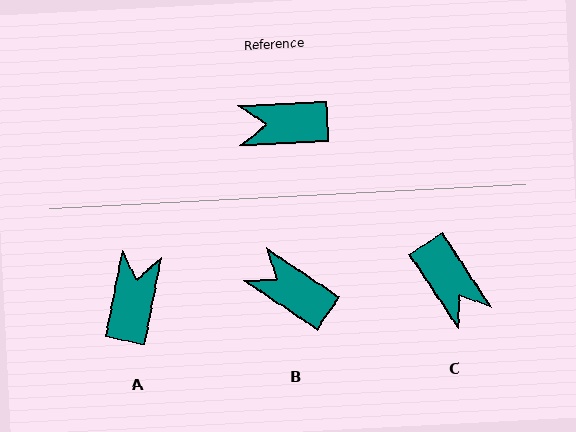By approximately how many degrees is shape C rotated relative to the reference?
Approximately 121 degrees counter-clockwise.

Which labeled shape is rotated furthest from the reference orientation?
C, about 121 degrees away.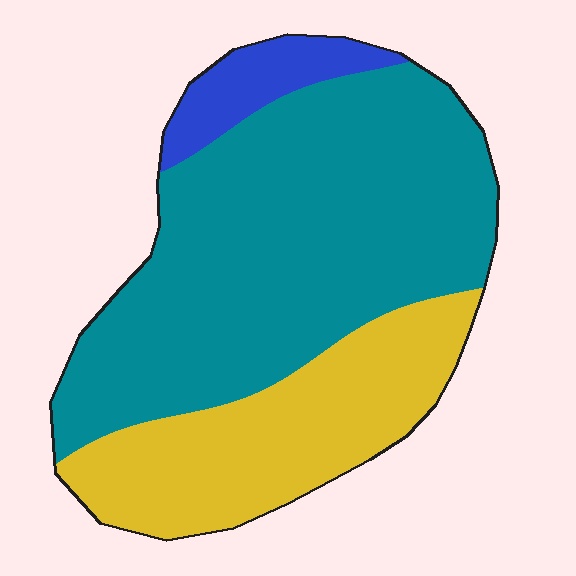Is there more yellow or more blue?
Yellow.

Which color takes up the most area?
Teal, at roughly 60%.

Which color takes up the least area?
Blue, at roughly 10%.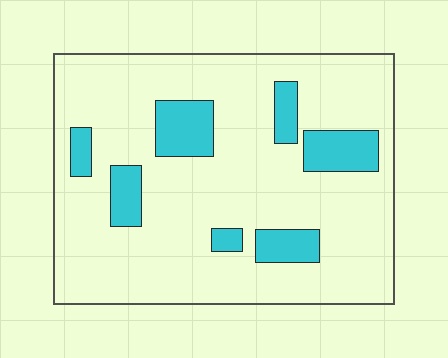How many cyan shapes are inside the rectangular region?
7.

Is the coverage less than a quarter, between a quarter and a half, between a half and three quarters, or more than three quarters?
Less than a quarter.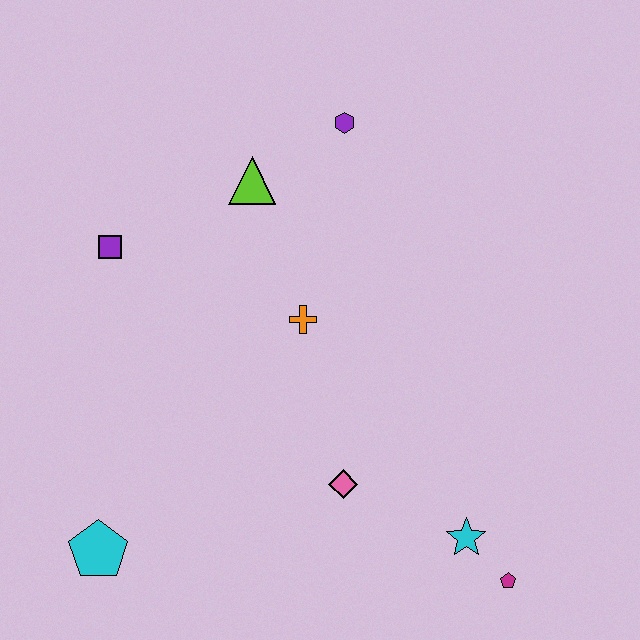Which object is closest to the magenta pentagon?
The cyan star is closest to the magenta pentagon.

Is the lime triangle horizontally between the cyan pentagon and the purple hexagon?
Yes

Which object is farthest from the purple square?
The magenta pentagon is farthest from the purple square.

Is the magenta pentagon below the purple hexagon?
Yes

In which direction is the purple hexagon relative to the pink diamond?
The purple hexagon is above the pink diamond.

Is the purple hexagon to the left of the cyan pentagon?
No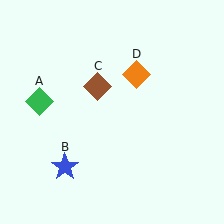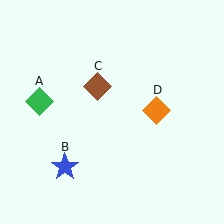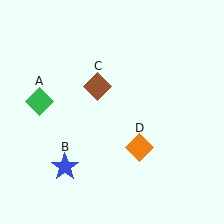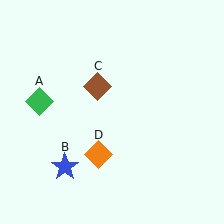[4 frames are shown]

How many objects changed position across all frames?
1 object changed position: orange diamond (object D).